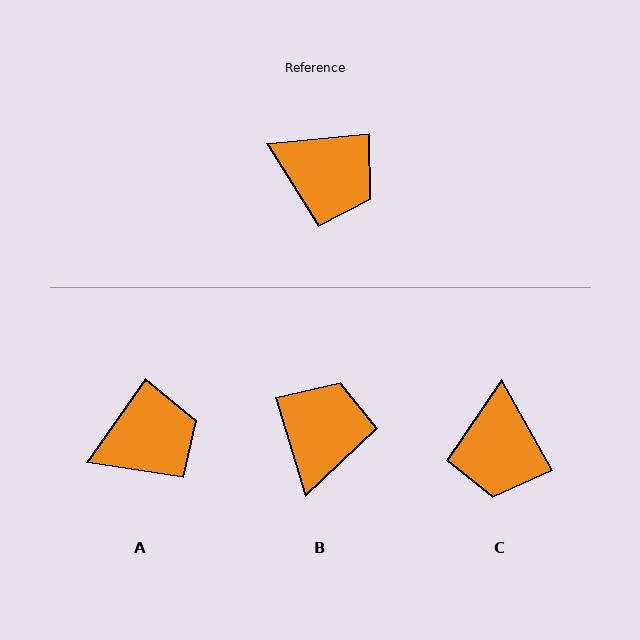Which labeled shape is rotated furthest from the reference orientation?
B, about 102 degrees away.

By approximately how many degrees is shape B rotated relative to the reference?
Approximately 102 degrees counter-clockwise.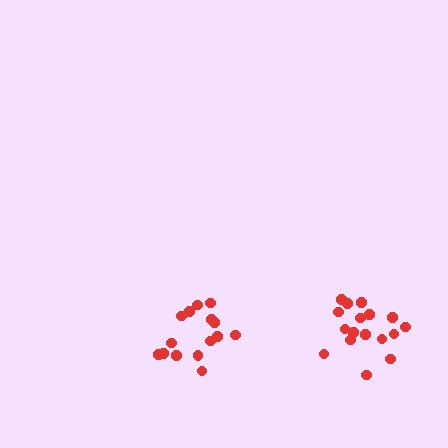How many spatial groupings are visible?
There are 2 spatial groupings.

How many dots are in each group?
Group 1: 15 dots, Group 2: 17 dots (32 total).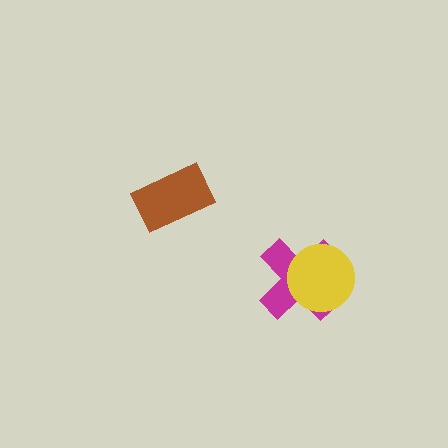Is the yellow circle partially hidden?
No, no other shape covers it.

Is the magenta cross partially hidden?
Yes, it is partially covered by another shape.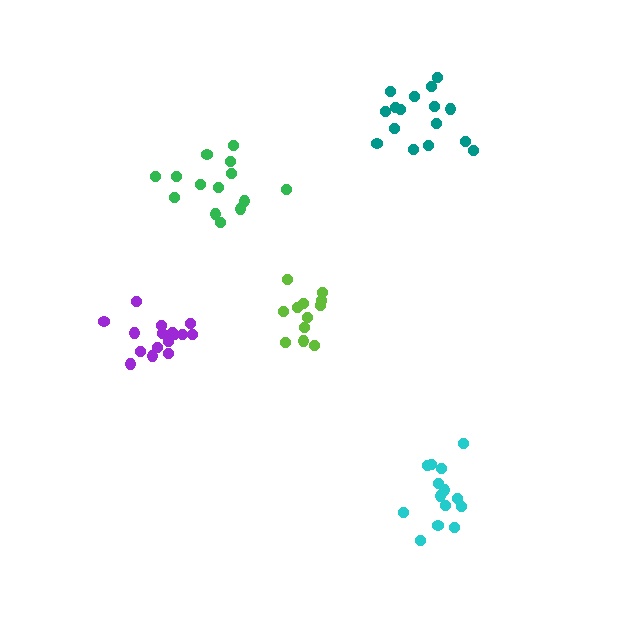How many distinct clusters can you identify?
There are 5 distinct clusters.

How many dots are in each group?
Group 1: 16 dots, Group 2: 12 dots, Group 3: 14 dots, Group 4: 14 dots, Group 5: 16 dots (72 total).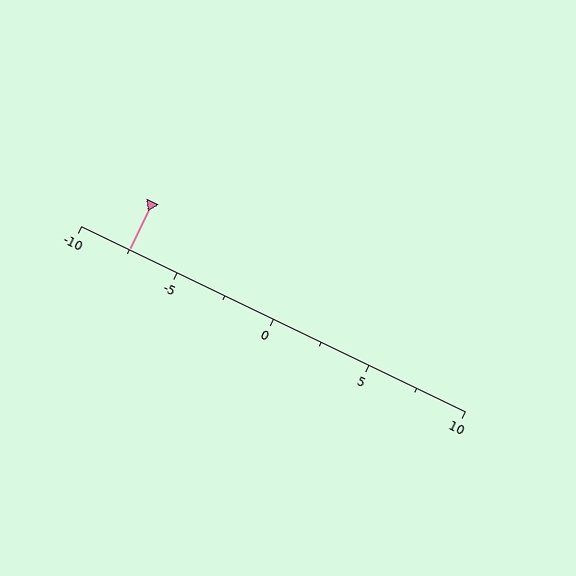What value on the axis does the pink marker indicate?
The marker indicates approximately -7.5.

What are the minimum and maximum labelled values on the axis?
The axis runs from -10 to 10.